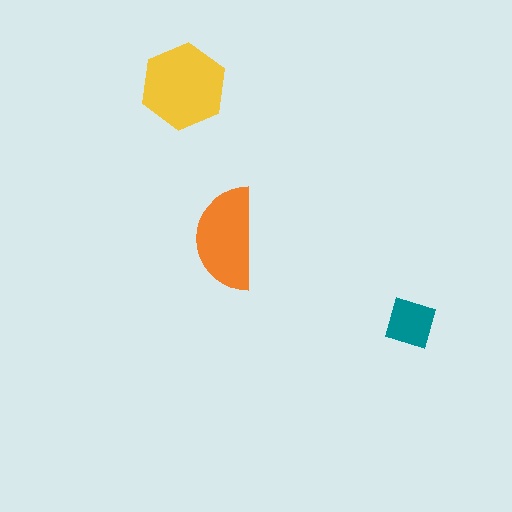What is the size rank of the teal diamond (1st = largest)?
3rd.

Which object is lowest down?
The teal diamond is bottommost.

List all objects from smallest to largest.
The teal diamond, the orange semicircle, the yellow hexagon.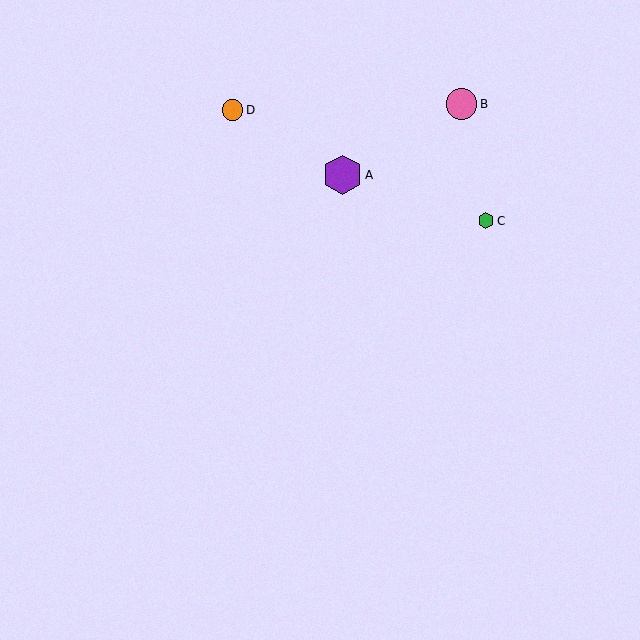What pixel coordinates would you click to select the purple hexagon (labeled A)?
Click at (342, 175) to select the purple hexagon A.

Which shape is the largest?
The purple hexagon (labeled A) is the largest.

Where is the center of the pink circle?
The center of the pink circle is at (461, 104).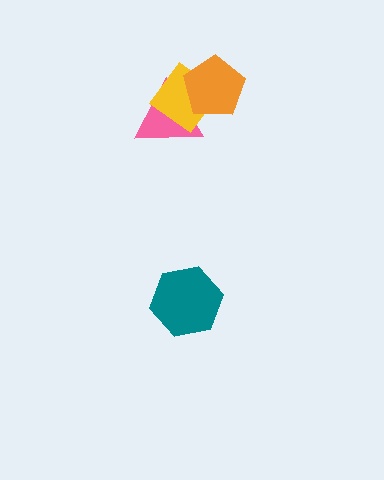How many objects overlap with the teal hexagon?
0 objects overlap with the teal hexagon.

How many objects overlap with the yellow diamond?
2 objects overlap with the yellow diamond.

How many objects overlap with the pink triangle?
2 objects overlap with the pink triangle.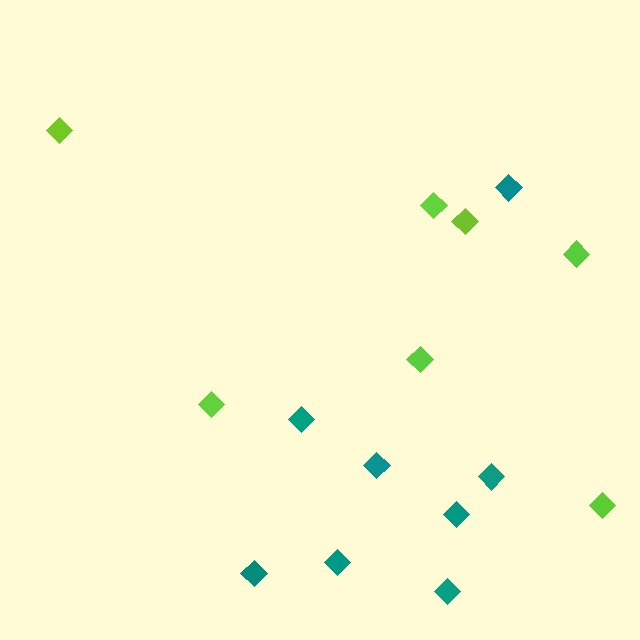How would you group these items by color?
There are 2 groups: one group of teal diamonds (8) and one group of lime diamonds (7).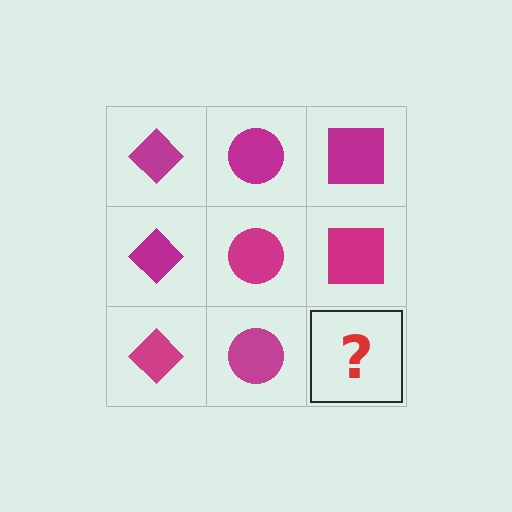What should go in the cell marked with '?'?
The missing cell should contain a magenta square.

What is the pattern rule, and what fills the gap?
The rule is that each column has a consistent shape. The gap should be filled with a magenta square.